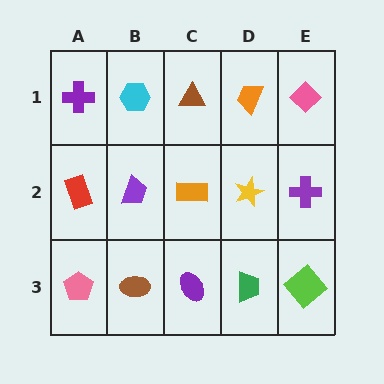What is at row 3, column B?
A brown ellipse.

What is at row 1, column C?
A brown triangle.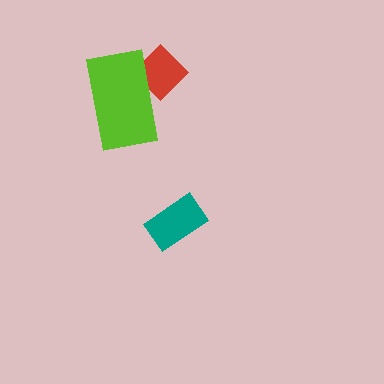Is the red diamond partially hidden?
Yes, it is partially covered by another shape.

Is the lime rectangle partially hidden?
No, no other shape covers it.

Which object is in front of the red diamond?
The lime rectangle is in front of the red diamond.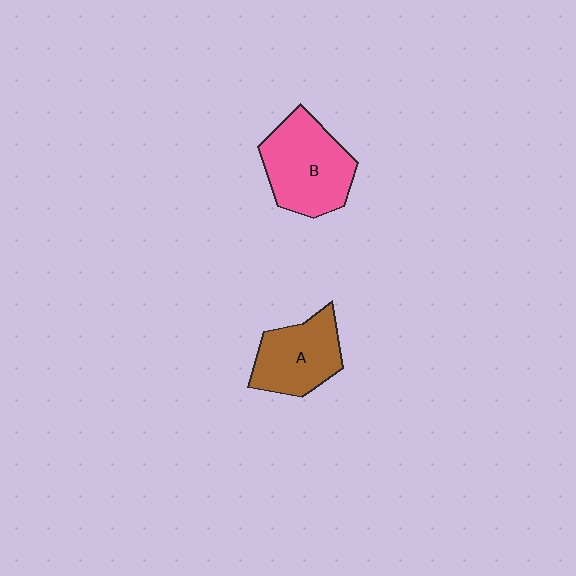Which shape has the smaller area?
Shape A (brown).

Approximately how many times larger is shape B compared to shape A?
Approximately 1.3 times.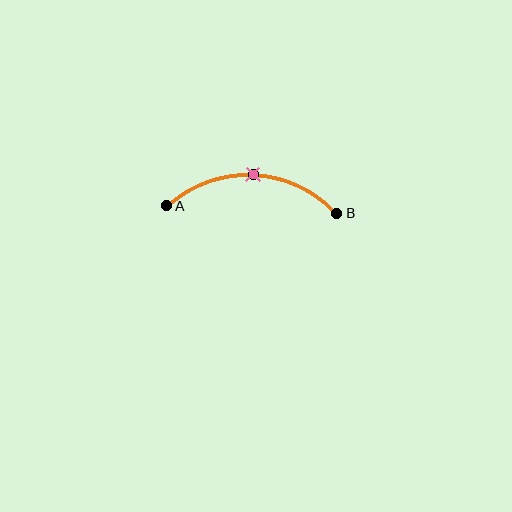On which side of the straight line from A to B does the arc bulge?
The arc bulges above the straight line connecting A and B.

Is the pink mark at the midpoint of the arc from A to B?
Yes. The pink mark lies on the arc at equal arc-length from both A and B — it is the arc midpoint.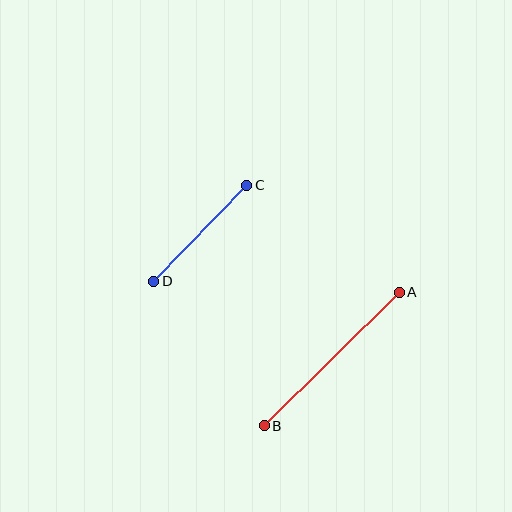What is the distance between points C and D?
The distance is approximately 133 pixels.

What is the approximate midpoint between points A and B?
The midpoint is at approximately (332, 359) pixels.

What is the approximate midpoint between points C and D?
The midpoint is at approximately (200, 233) pixels.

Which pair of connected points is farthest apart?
Points A and B are farthest apart.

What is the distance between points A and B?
The distance is approximately 190 pixels.